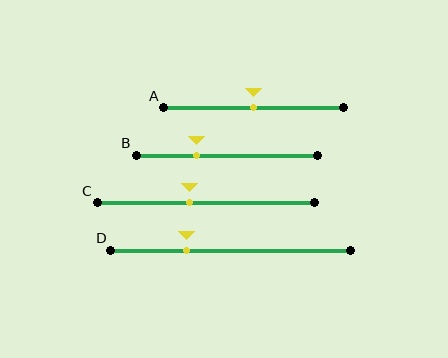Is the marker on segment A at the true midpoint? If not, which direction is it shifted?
Yes, the marker on segment A is at the true midpoint.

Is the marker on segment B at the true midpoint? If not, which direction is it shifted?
No, the marker on segment B is shifted to the left by about 16% of the segment length.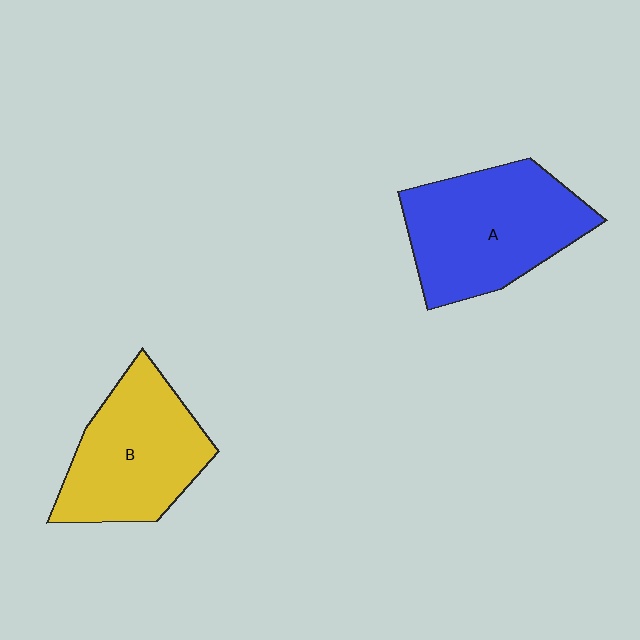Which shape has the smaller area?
Shape B (yellow).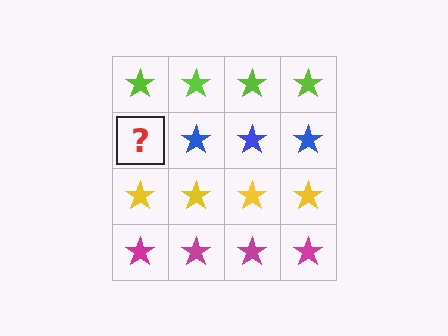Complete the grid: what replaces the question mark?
The question mark should be replaced with a blue star.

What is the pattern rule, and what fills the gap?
The rule is that each row has a consistent color. The gap should be filled with a blue star.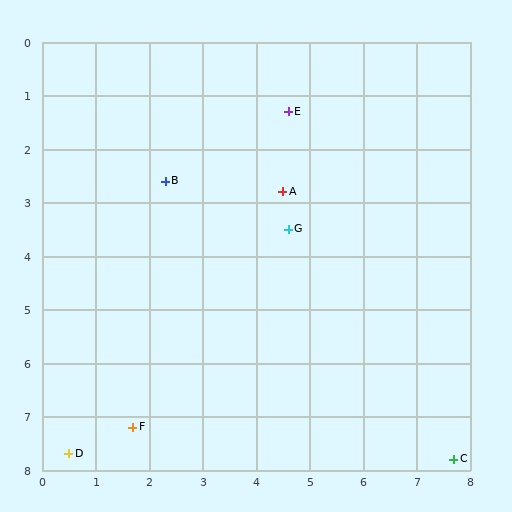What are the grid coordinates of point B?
Point B is at approximately (2.3, 2.6).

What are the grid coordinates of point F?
Point F is at approximately (1.7, 7.2).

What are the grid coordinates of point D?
Point D is at approximately (0.5, 7.7).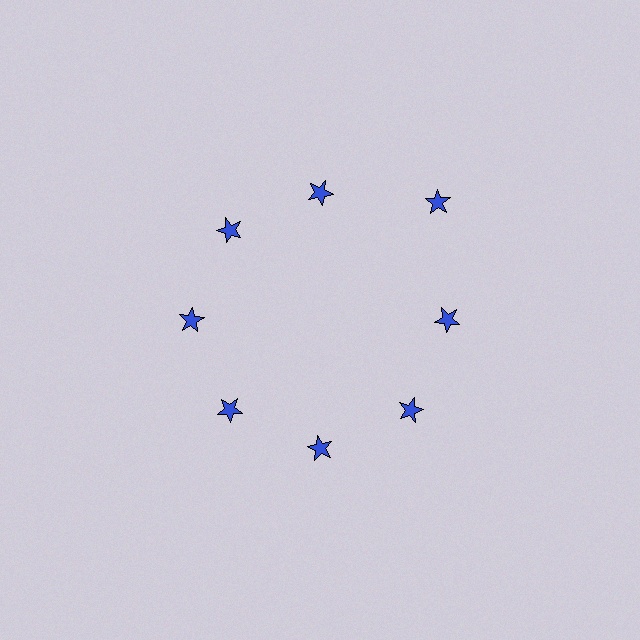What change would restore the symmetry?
The symmetry would be restored by moving it inward, back onto the ring so that all 8 stars sit at equal angles and equal distance from the center.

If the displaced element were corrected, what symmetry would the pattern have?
It would have 8-fold rotational symmetry — the pattern would map onto itself every 45 degrees.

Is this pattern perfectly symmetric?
No. The 8 blue stars are arranged in a ring, but one element near the 2 o'clock position is pushed outward from the center, breaking the 8-fold rotational symmetry.